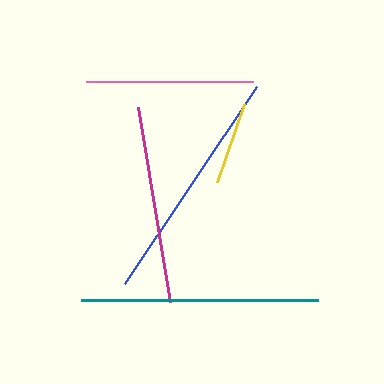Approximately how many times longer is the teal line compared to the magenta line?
The teal line is approximately 1.2 times the length of the magenta line.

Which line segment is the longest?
The blue line is the longest at approximately 238 pixels.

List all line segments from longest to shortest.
From longest to shortest: blue, teal, magenta, pink, yellow.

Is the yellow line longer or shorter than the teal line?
The teal line is longer than the yellow line.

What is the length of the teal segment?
The teal segment is approximately 237 pixels long.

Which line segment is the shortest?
The yellow line is the shortest at approximately 83 pixels.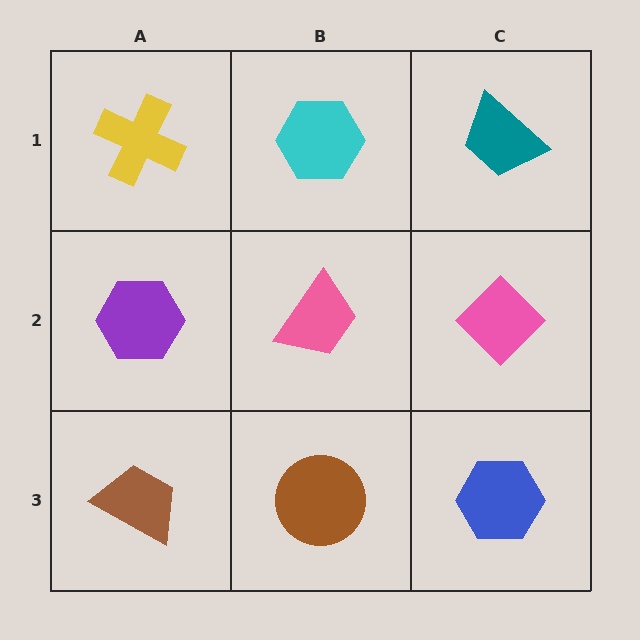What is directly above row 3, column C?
A pink diamond.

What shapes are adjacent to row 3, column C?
A pink diamond (row 2, column C), a brown circle (row 3, column B).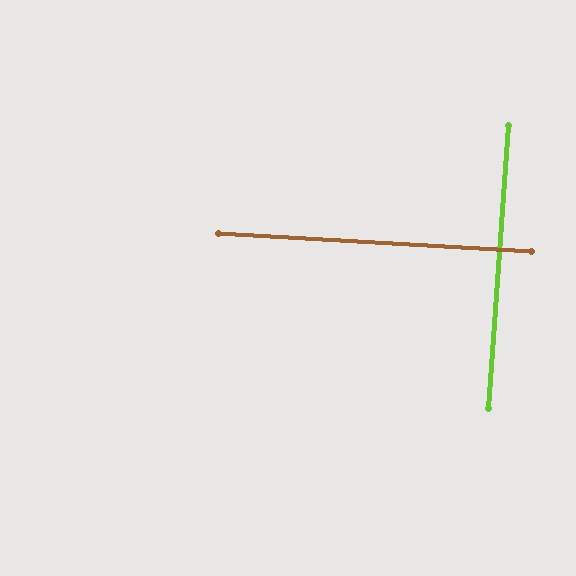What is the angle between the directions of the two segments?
Approximately 89 degrees.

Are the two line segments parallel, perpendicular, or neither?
Perpendicular — they meet at approximately 89°.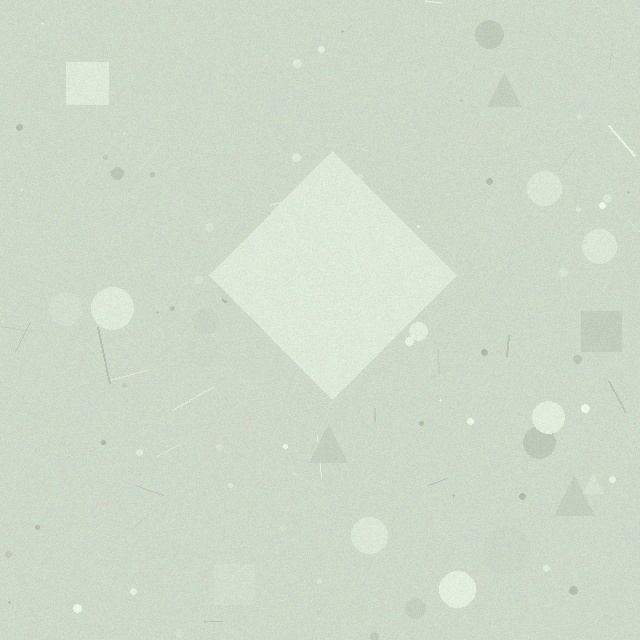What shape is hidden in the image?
A diamond is hidden in the image.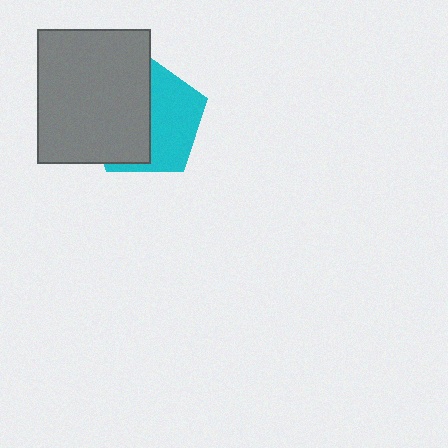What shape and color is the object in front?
The object in front is a gray rectangle.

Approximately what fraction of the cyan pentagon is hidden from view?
Roughly 54% of the cyan pentagon is hidden behind the gray rectangle.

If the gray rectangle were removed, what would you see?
You would see the complete cyan pentagon.